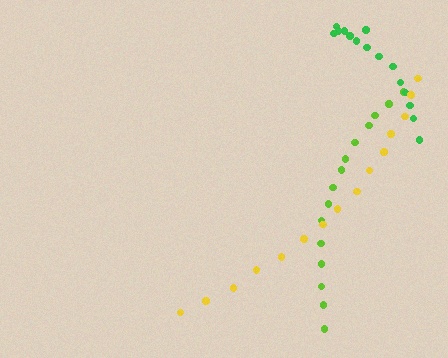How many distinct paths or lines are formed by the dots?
There are 3 distinct paths.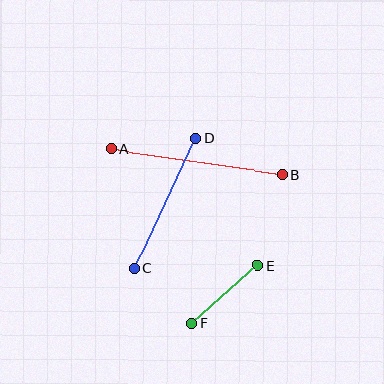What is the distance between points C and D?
The distance is approximately 144 pixels.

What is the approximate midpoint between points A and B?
The midpoint is at approximately (197, 162) pixels.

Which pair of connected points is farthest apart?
Points A and B are farthest apart.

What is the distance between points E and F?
The distance is approximately 88 pixels.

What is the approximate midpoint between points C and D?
The midpoint is at approximately (165, 203) pixels.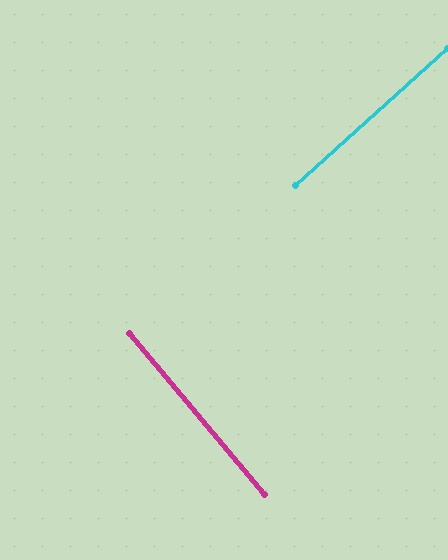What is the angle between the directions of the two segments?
Approximately 88 degrees.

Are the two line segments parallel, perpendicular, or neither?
Perpendicular — they meet at approximately 88°.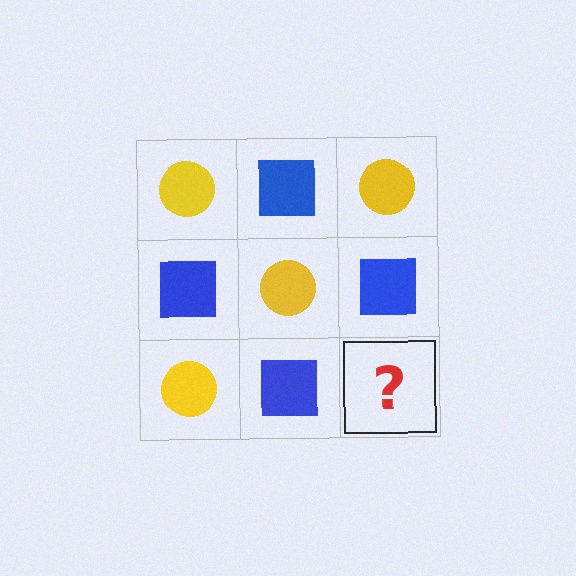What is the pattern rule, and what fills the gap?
The rule is that it alternates yellow circle and blue square in a checkerboard pattern. The gap should be filled with a yellow circle.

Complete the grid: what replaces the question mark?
The question mark should be replaced with a yellow circle.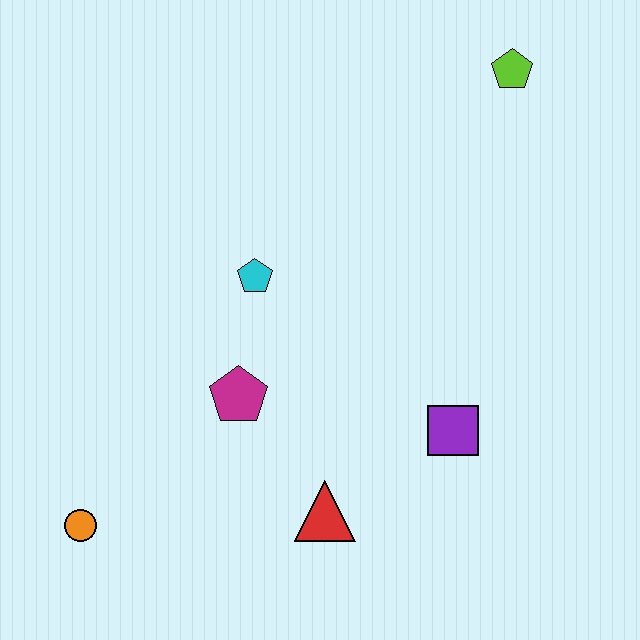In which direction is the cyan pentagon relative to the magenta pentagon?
The cyan pentagon is above the magenta pentagon.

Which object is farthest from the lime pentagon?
The orange circle is farthest from the lime pentagon.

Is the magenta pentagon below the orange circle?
No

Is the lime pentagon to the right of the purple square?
Yes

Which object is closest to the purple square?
The red triangle is closest to the purple square.